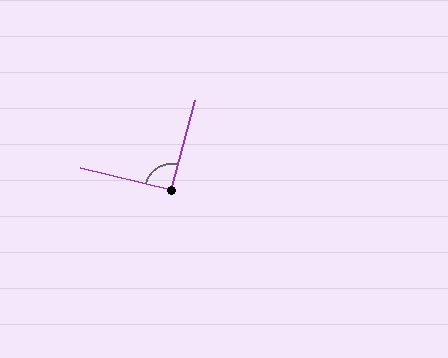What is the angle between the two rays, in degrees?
Approximately 92 degrees.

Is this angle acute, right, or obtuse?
It is approximately a right angle.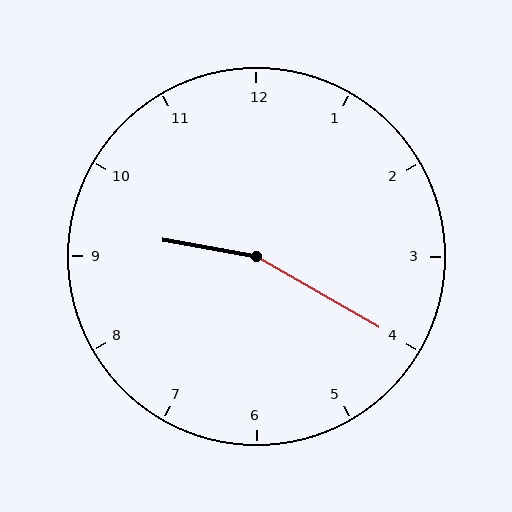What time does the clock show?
9:20.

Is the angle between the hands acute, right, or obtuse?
It is obtuse.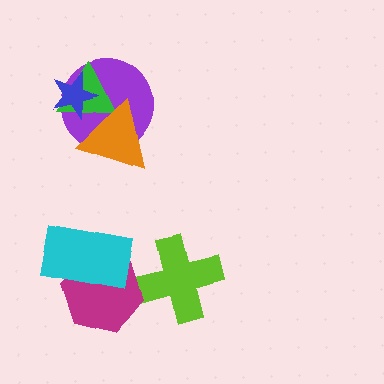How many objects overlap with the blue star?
3 objects overlap with the blue star.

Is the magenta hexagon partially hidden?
Yes, it is partially covered by another shape.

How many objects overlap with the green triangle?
3 objects overlap with the green triangle.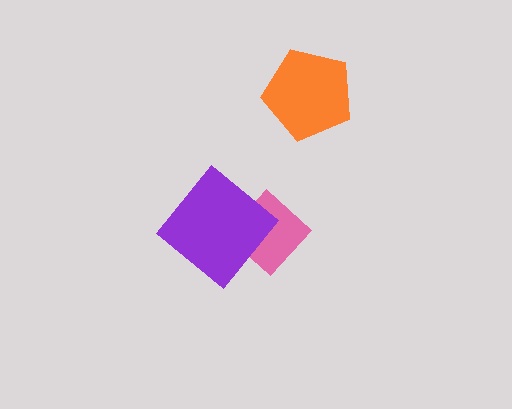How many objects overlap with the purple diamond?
1 object overlaps with the purple diamond.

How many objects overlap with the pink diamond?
1 object overlaps with the pink diamond.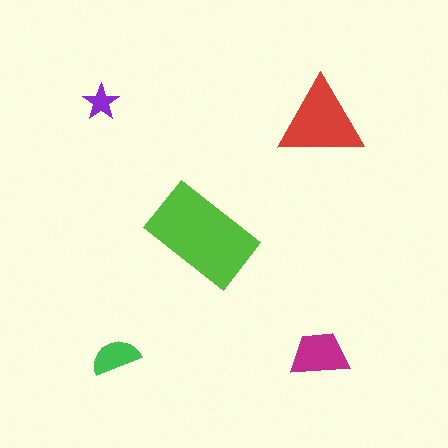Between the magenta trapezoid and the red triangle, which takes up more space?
The red triangle.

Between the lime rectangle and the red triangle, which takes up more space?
The lime rectangle.